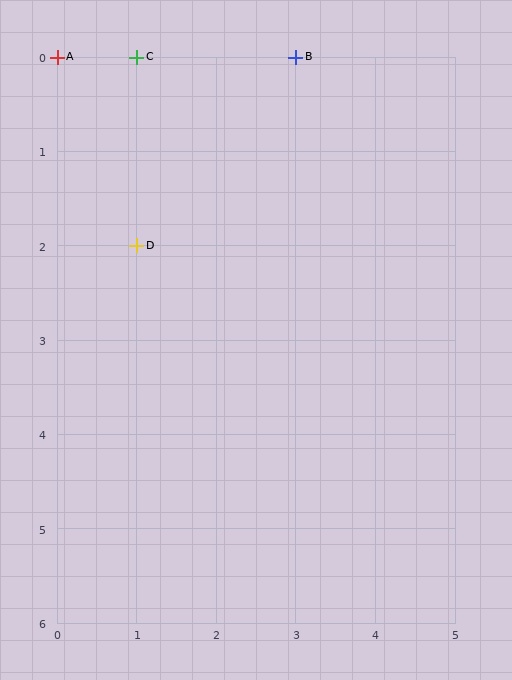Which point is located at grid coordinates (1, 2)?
Point D is at (1, 2).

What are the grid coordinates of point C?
Point C is at grid coordinates (1, 0).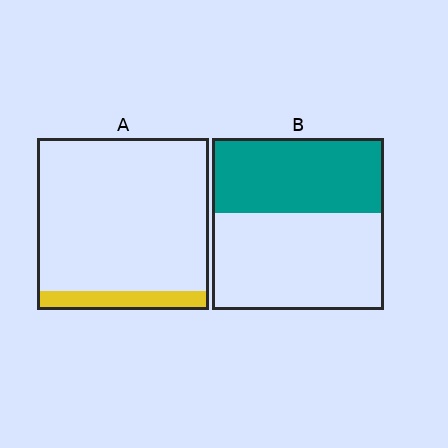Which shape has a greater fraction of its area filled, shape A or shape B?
Shape B.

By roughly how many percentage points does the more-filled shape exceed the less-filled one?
By roughly 35 percentage points (B over A).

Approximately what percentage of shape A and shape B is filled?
A is approximately 10% and B is approximately 45%.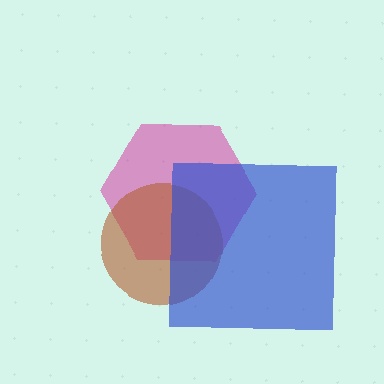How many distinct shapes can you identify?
There are 3 distinct shapes: a magenta hexagon, a brown circle, a blue square.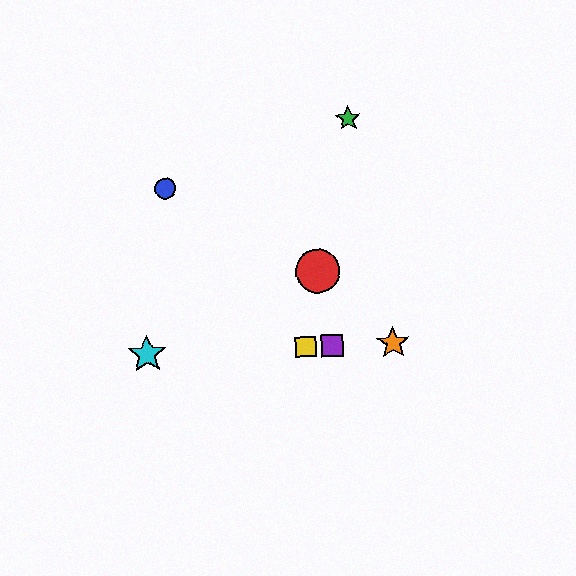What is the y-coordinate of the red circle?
The red circle is at y≈271.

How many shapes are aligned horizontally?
4 shapes (the yellow square, the purple square, the orange star, the cyan star) are aligned horizontally.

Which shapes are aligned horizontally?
The yellow square, the purple square, the orange star, the cyan star are aligned horizontally.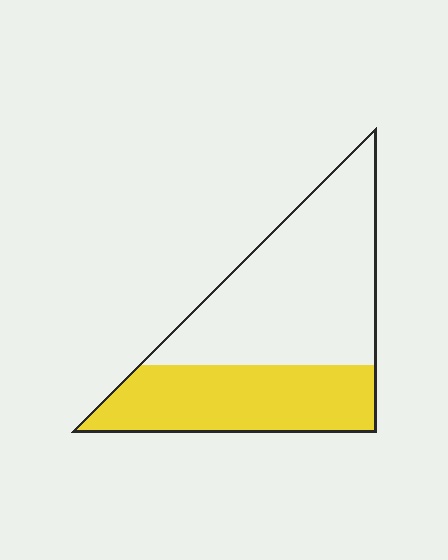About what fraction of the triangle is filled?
About two fifths (2/5).